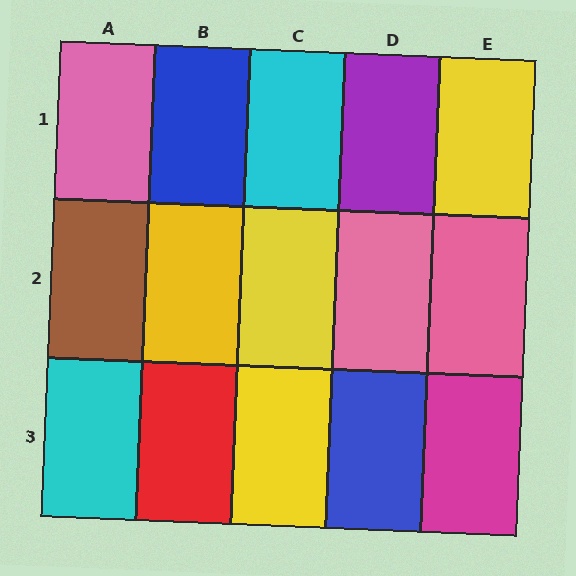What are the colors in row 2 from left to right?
Brown, yellow, yellow, pink, pink.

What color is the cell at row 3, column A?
Cyan.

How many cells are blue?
2 cells are blue.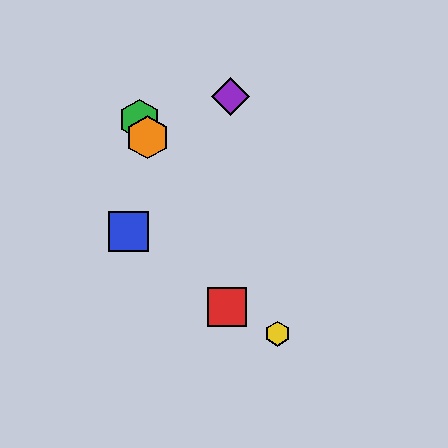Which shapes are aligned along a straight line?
The red square, the green hexagon, the orange hexagon are aligned along a straight line.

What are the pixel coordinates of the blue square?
The blue square is at (128, 232).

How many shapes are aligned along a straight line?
3 shapes (the red square, the green hexagon, the orange hexagon) are aligned along a straight line.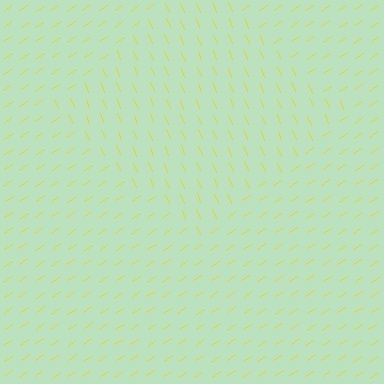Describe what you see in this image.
The image is filled with small yellow line segments. A diamond region in the image has lines oriented differently from the surrounding lines, creating a visible texture boundary.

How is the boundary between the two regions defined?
The boundary is defined purely by a change in line orientation (approximately 78 degrees difference). All lines are the same color and thickness.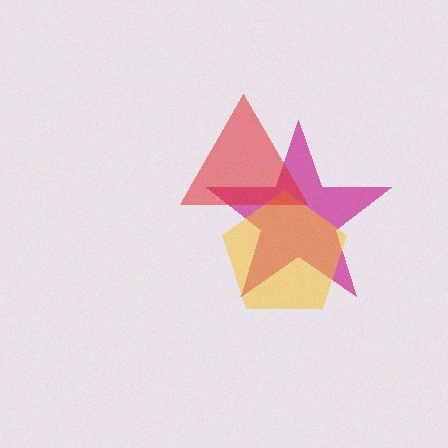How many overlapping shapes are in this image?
There are 3 overlapping shapes in the image.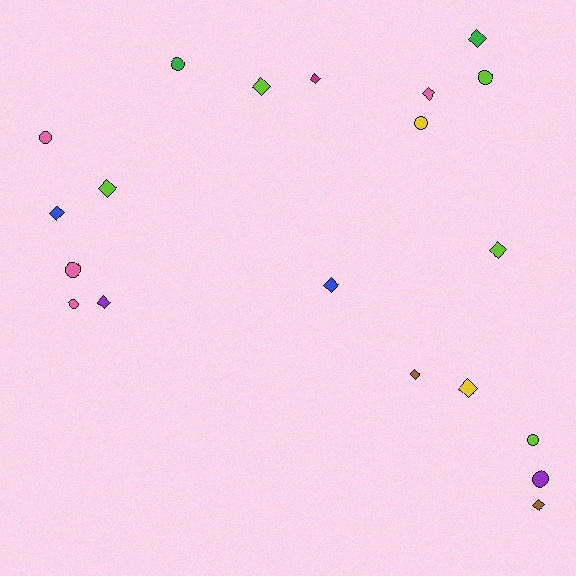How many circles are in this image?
There are 8 circles.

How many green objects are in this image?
There are 2 green objects.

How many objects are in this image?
There are 20 objects.